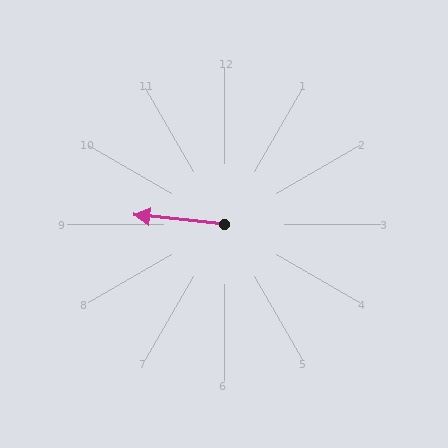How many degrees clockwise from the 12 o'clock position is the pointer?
Approximately 276 degrees.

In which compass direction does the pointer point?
West.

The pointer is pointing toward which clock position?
Roughly 9 o'clock.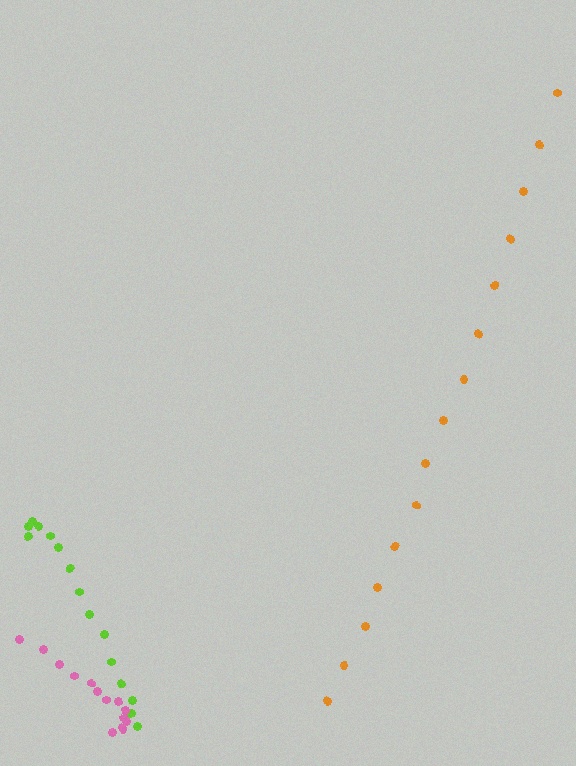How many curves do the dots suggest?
There are 3 distinct paths.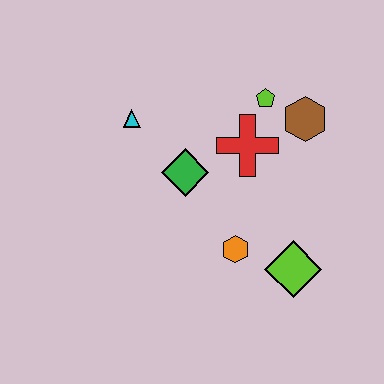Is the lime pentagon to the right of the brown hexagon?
No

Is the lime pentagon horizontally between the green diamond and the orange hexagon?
No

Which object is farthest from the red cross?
The lime diamond is farthest from the red cross.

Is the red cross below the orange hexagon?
No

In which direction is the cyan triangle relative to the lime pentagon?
The cyan triangle is to the left of the lime pentagon.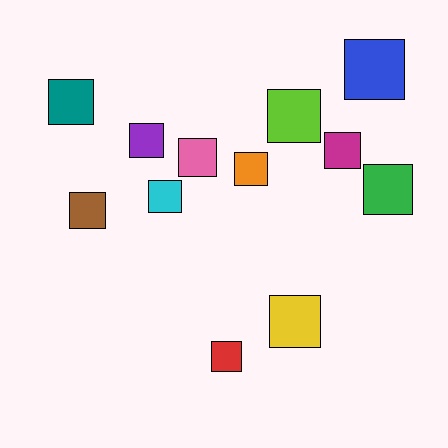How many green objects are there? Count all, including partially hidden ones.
There is 1 green object.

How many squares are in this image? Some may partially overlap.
There are 12 squares.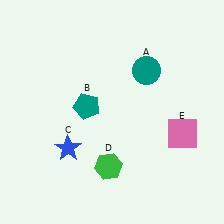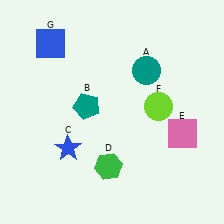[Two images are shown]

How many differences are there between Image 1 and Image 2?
There are 2 differences between the two images.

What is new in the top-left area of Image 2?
A blue square (G) was added in the top-left area of Image 2.